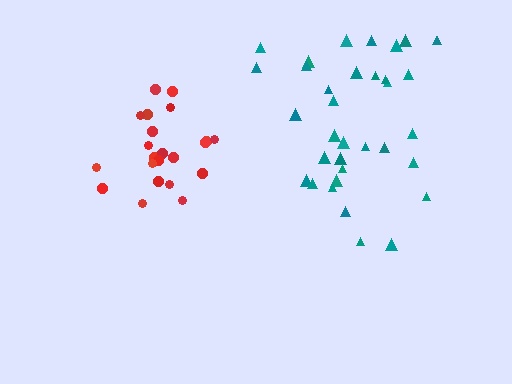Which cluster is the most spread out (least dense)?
Teal.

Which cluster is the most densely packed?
Red.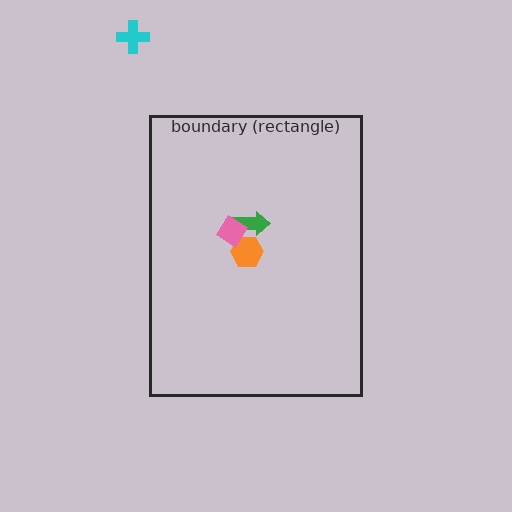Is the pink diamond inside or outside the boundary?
Inside.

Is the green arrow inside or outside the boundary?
Inside.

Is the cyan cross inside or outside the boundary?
Outside.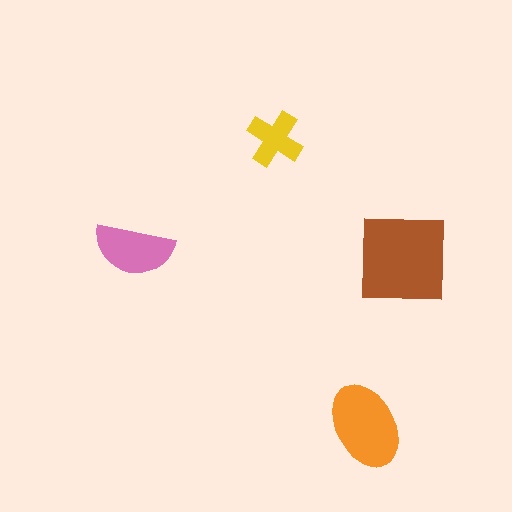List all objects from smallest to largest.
The yellow cross, the pink semicircle, the orange ellipse, the brown square.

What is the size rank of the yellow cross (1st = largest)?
4th.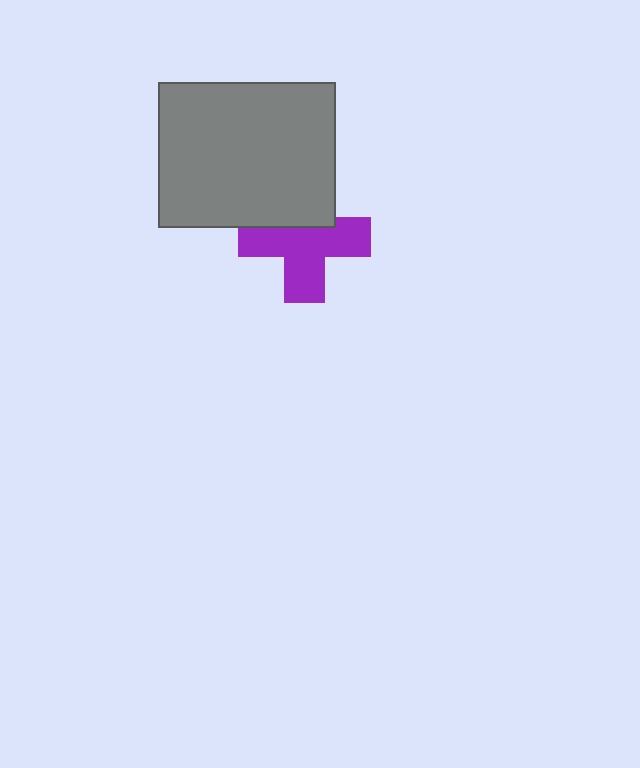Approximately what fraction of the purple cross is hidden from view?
Roughly 32% of the purple cross is hidden behind the gray rectangle.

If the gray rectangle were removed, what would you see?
You would see the complete purple cross.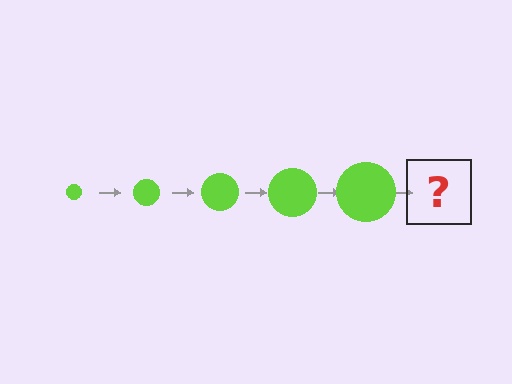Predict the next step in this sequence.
The next step is a lime circle, larger than the previous one.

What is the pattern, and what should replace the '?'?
The pattern is that the circle gets progressively larger each step. The '?' should be a lime circle, larger than the previous one.